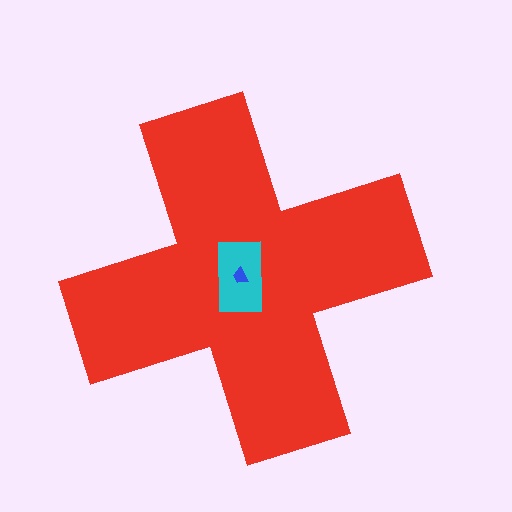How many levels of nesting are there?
3.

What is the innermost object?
The blue trapezoid.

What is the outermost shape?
The red cross.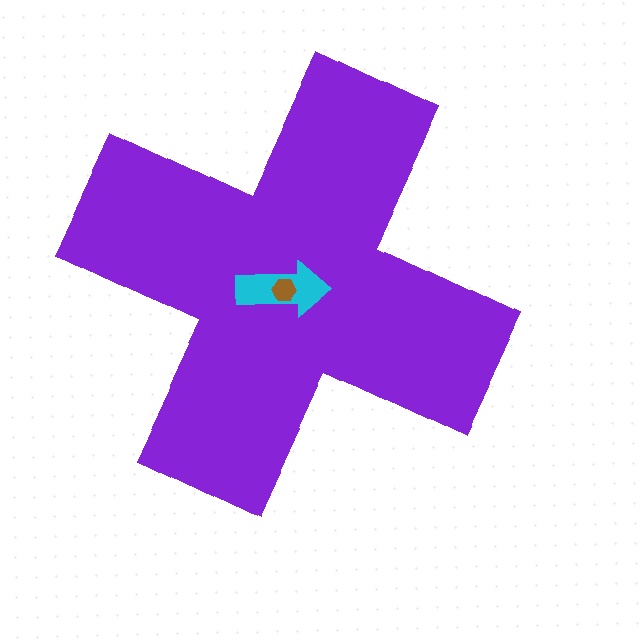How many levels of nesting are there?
3.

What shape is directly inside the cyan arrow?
The brown hexagon.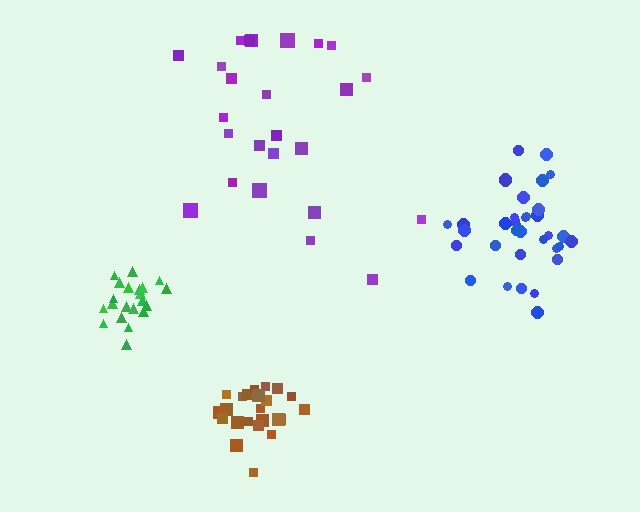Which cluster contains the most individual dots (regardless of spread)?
Blue (35).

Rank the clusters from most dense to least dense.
green, brown, blue, purple.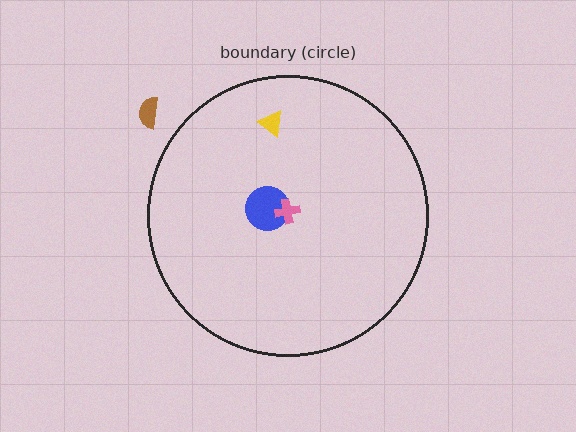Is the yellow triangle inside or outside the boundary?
Inside.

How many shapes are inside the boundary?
3 inside, 1 outside.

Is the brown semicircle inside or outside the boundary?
Outside.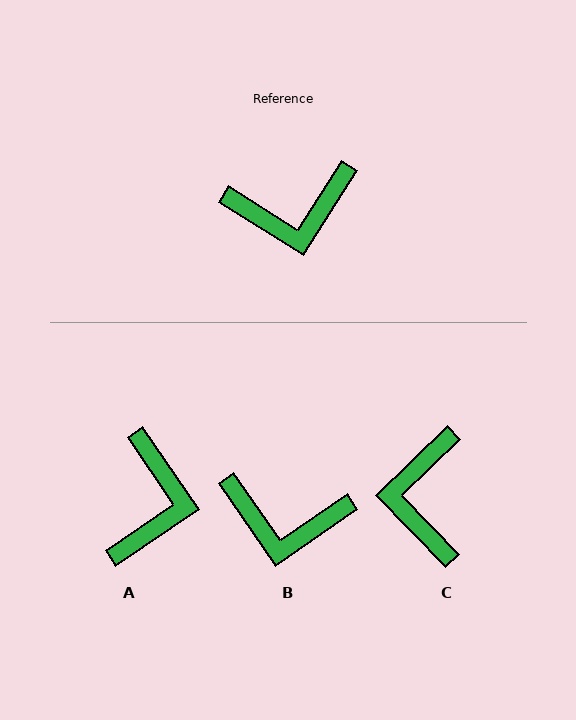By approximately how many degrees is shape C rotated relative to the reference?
Approximately 103 degrees clockwise.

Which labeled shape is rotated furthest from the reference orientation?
C, about 103 degrees away.